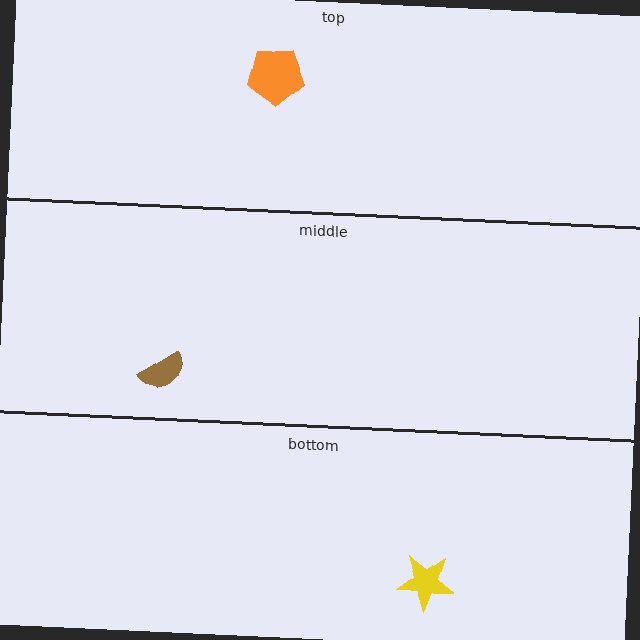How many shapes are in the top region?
1.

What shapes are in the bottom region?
The yellow star.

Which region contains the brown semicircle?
The middle region.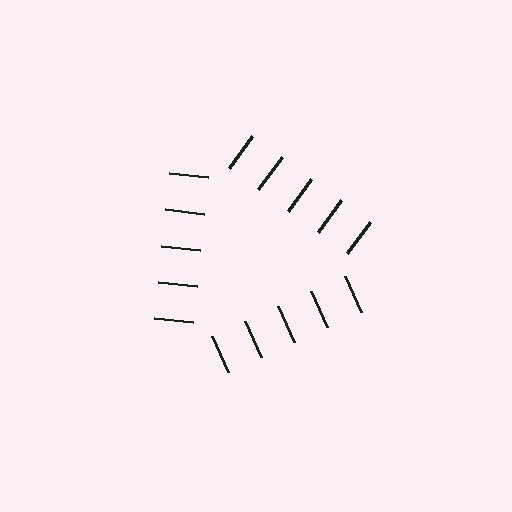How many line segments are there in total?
15 — 5 along each of the 3 edges.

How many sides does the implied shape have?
3 sides — the line-ends trace a triangle.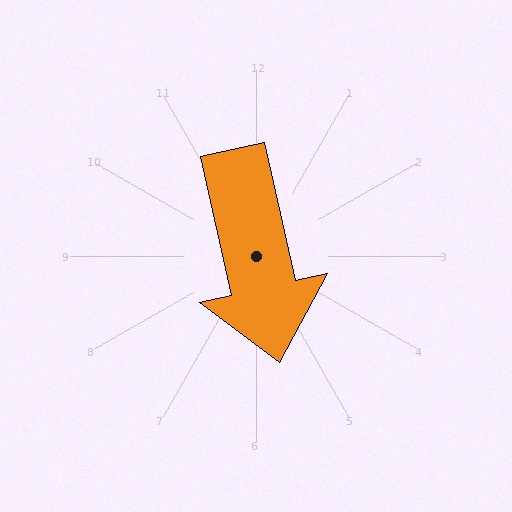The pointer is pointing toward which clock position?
Roughly 6 o'clock.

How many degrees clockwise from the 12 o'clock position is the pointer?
Approximately 167 degrees.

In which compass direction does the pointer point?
South.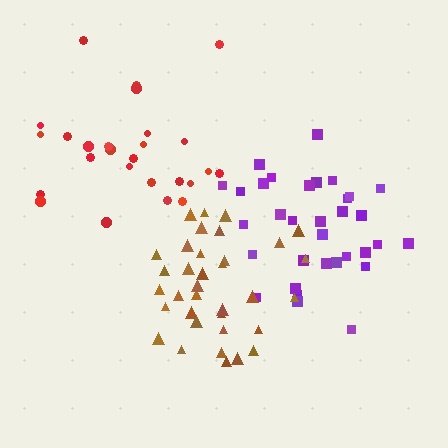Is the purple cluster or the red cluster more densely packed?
Purple.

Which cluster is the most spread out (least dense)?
Red.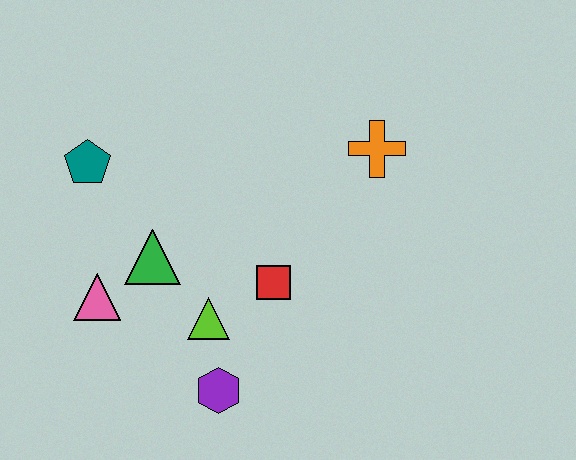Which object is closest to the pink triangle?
The green triangle is closest to the pink triangle.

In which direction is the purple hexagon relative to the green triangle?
The purple hexagon is below the green triangle.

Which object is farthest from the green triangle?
The orange cross is farthest from the green triangle.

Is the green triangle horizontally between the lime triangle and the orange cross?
No